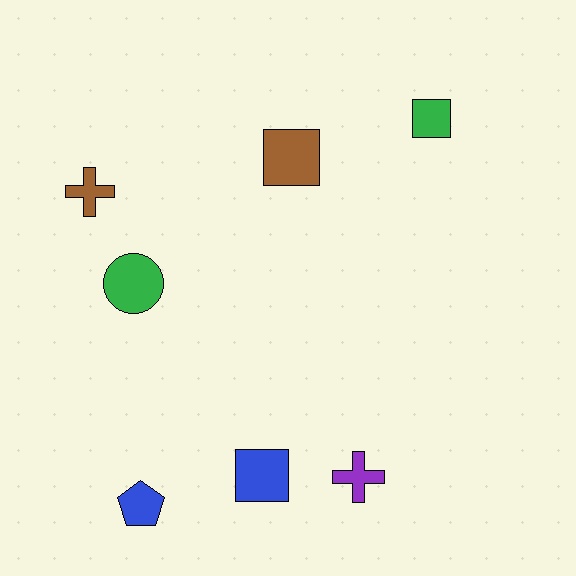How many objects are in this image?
There are 7 objects.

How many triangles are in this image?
There are no triangles.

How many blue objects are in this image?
There are 2 blue objects.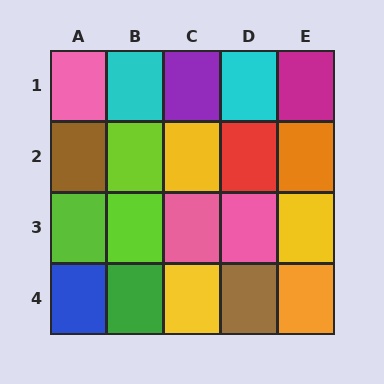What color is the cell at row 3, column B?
Lime.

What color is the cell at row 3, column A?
Lime.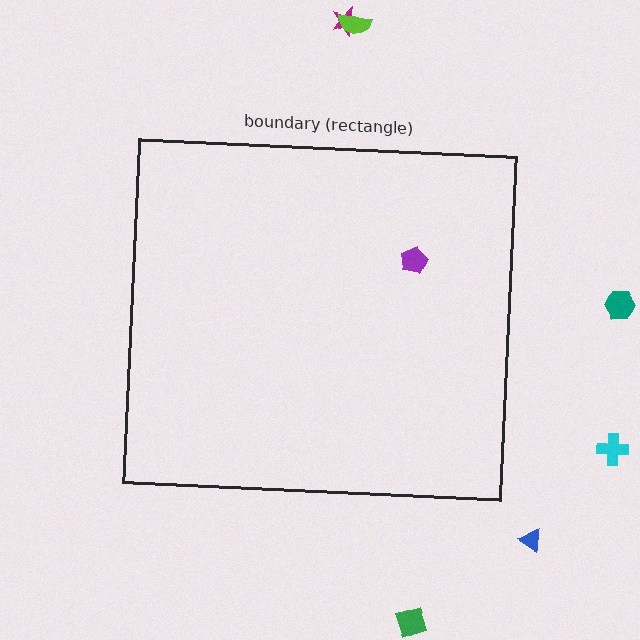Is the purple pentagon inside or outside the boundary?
Inside.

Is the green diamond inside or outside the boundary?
Outside.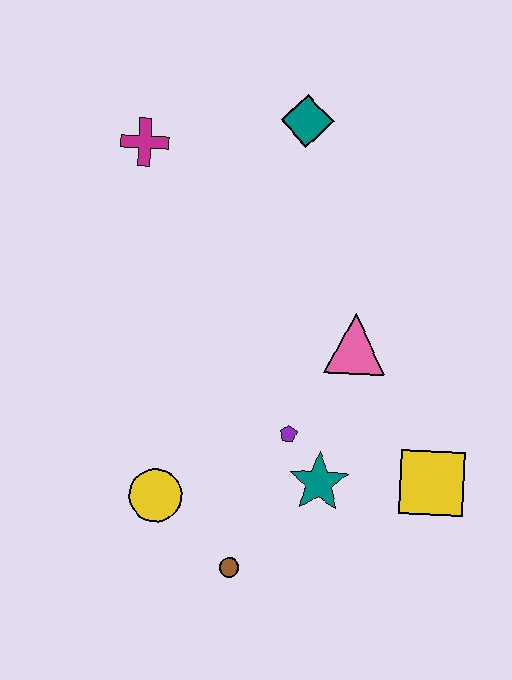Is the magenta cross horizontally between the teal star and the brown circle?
No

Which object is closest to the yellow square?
The teal star is closest to the yellow square.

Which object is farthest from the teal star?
The magenta cross is farthest from the teal star.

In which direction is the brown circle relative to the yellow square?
The brown circle is to the left of the yellow square.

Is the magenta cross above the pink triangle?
Yes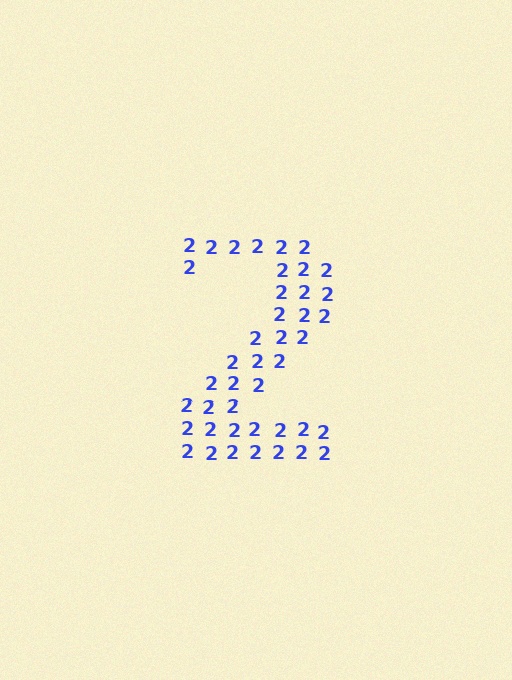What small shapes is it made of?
It is made of small digit 2's.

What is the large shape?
The large shape is the digit 2.